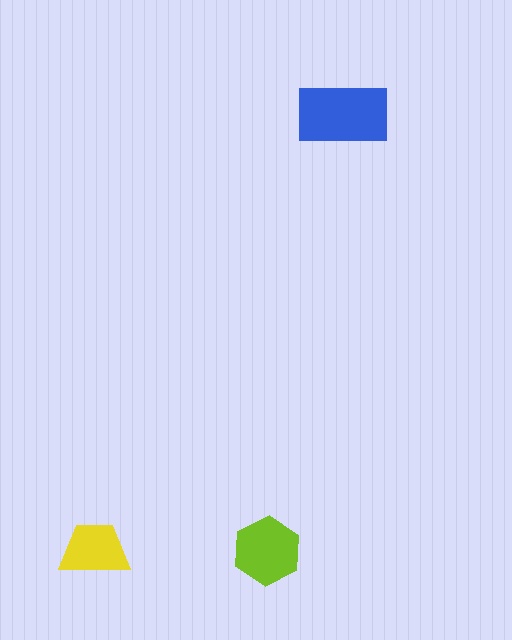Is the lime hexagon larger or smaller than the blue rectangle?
Smaller.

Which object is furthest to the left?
The yellow trapezoid is leftmost.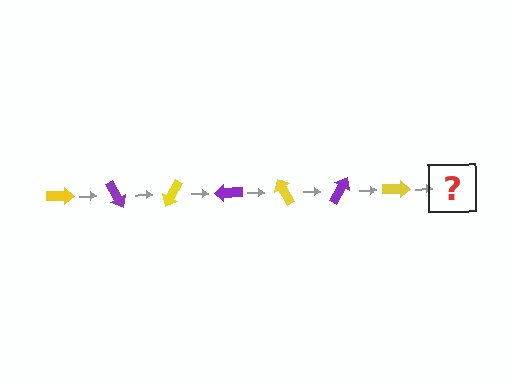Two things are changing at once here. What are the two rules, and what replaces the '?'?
The two rules are that it rotates 60 degrees each step and the color cycles through yellow and purple. The '?' should be a purple arrow, rotated 420 degrees from the start.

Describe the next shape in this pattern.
It should be a purple arrow, rotated 420 degrees from the start.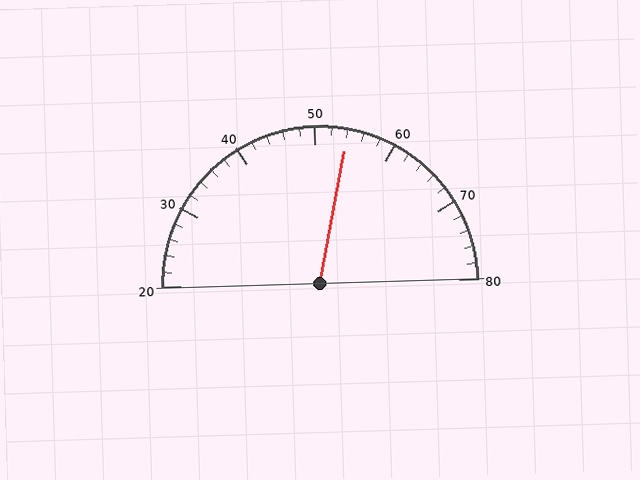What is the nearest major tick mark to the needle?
The nearest major tick mark is 50.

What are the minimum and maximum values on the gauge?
The gauge ranges from 20 to 80.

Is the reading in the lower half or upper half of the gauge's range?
The reading is in the upper half of the range (20 to 80).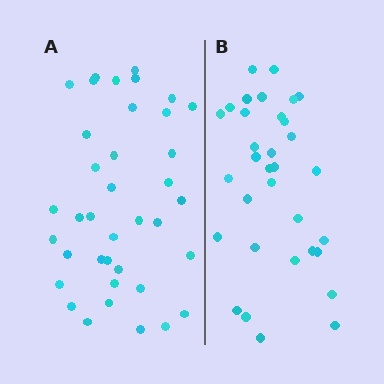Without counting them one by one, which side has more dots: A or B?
Region A (the left region) has more dots.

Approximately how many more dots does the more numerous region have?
Region A has about 5 more dots than region B.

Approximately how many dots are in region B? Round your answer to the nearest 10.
About 30 dots. (The exact count is 33, which rounds to 30.)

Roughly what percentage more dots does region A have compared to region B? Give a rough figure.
About 15% more.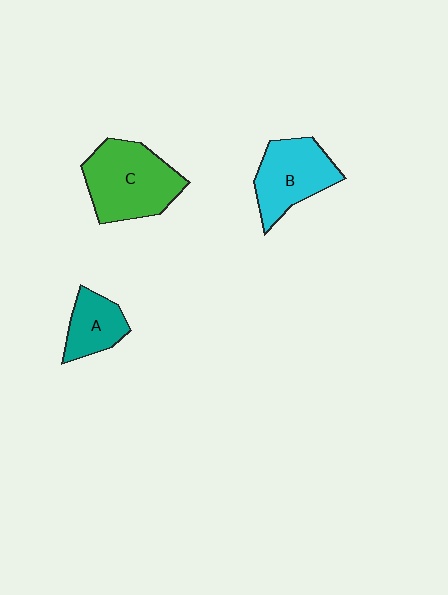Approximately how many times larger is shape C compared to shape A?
Approximately 2.0 times.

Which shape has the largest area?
Shape C (green).